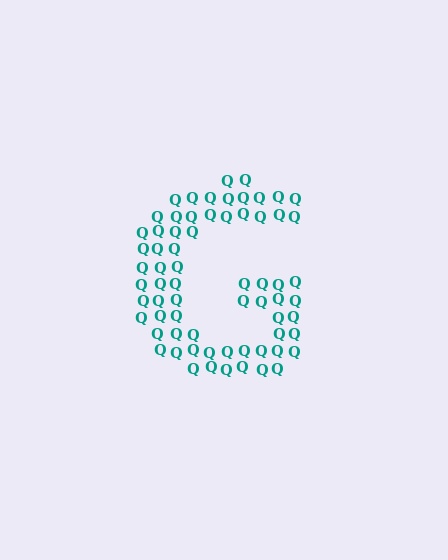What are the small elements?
The small elements are letter Q's.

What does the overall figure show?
The overall figure shows the letter G.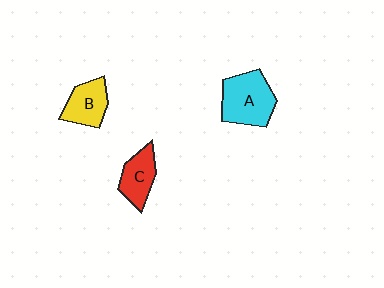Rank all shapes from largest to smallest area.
From largest to smallest: A (cyan), B (yellow), C (red).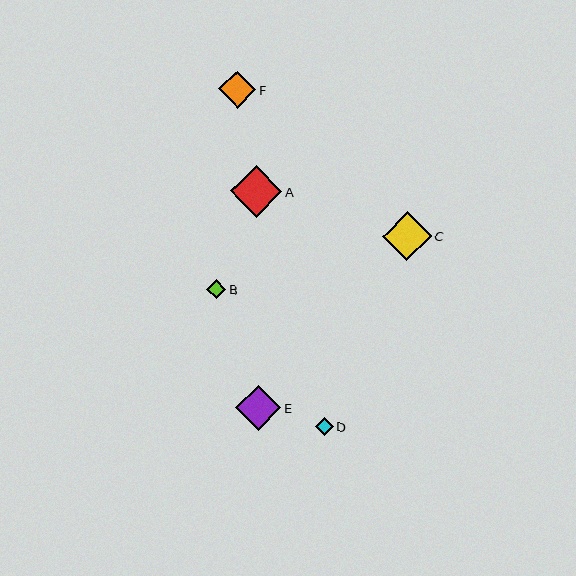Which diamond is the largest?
Diamond A is the largest with a size of approximately 52 pixels.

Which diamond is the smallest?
Diamond D is the smallest with a size of approximately 18 pixels.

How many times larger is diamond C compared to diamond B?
Diamond C is approximately 2.6 times the size of diamond B.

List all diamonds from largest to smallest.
From largest to smallest: A, C, E, F, B, D.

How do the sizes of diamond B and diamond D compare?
Diamond B and diamond D are approximately the same size.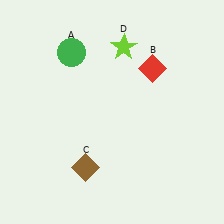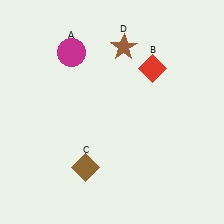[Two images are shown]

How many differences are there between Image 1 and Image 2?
There are 2 differences between the two images.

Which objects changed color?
A changed from green to magenta. D changed from lime to brown.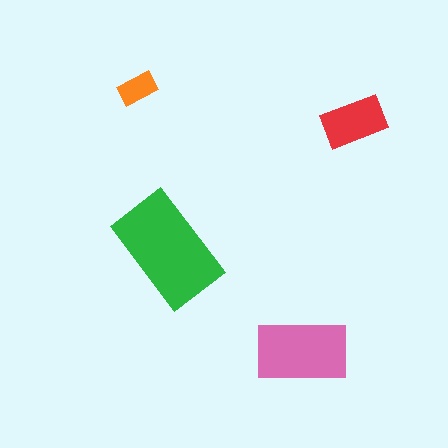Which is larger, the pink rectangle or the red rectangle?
The pink one.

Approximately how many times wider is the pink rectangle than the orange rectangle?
About 2.5 times wider.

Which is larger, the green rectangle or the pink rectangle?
The green one.